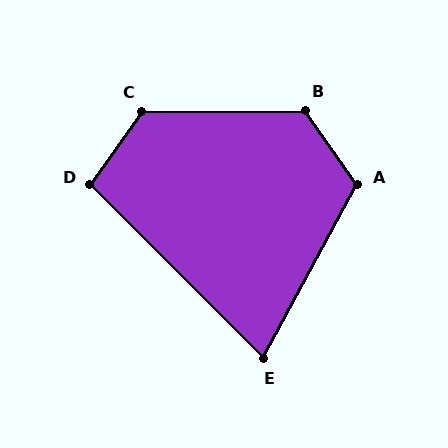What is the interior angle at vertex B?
Approximately 125 degrees (obtuse).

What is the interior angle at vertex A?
Approximately 116 degrees (obtuse).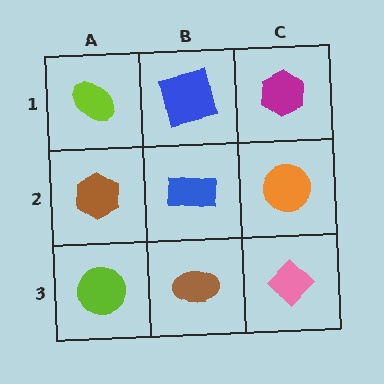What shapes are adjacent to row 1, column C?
An orange circle (row 2, column C), a blue square (row 1, column B).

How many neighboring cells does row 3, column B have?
3.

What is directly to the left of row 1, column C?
A blue square.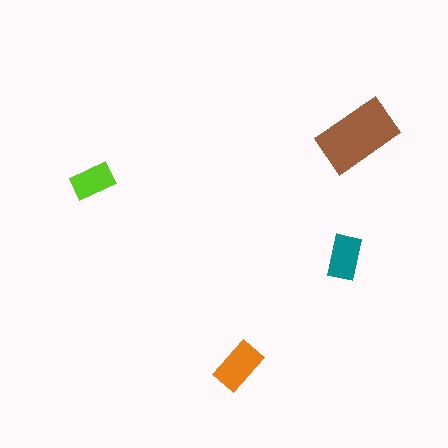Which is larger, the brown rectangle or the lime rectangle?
The brown one.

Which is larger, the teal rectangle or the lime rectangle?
The teal one.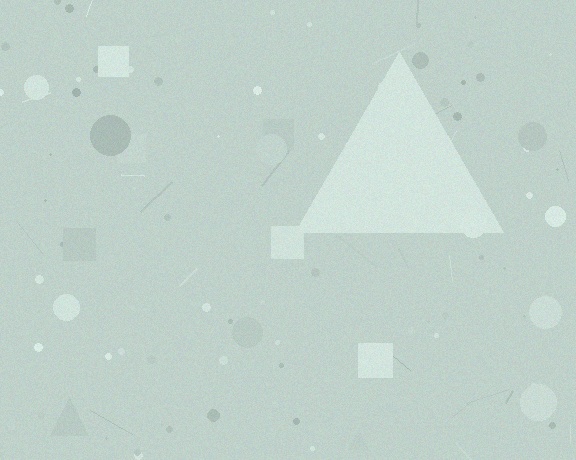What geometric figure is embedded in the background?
A triangle is embedded in the background.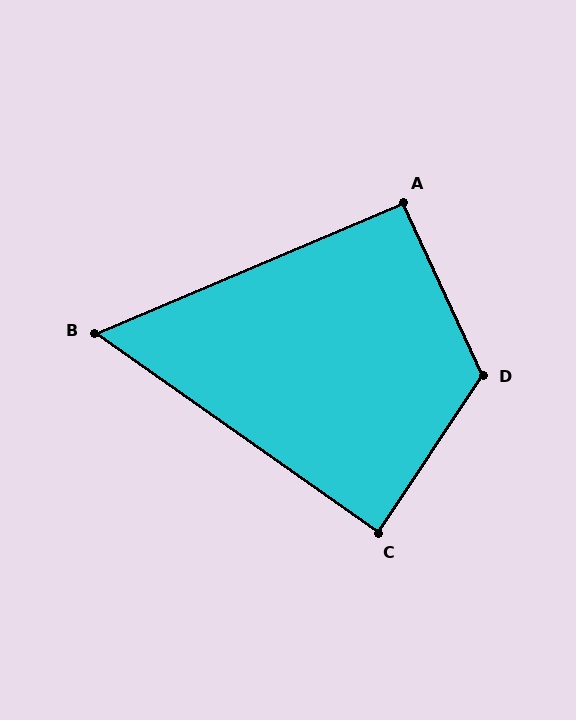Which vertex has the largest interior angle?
D, at approximately 122 degrees.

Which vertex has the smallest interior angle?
B, at approximately 58 degrees.